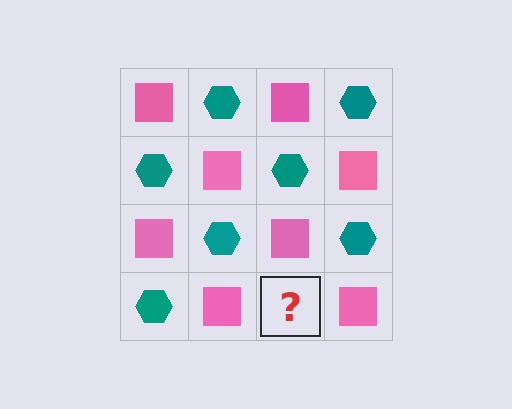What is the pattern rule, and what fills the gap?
The rule is that it alternates pink square and teal hexagon in a checkerboard pattern. The gap should be filled with a teal hexagon.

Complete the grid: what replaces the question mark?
The question mark should be replaced with a teal hexagon.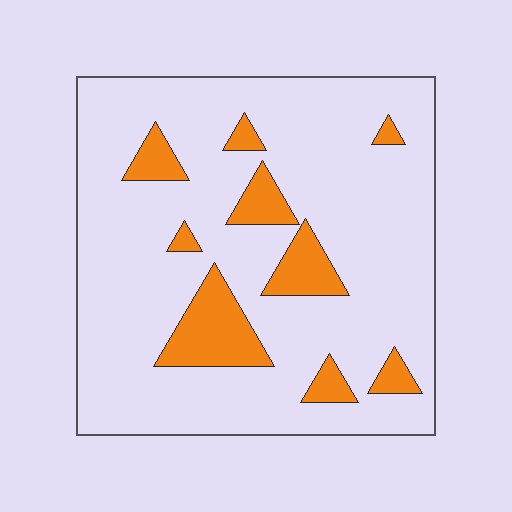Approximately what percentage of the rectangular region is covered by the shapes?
Approximately 15%.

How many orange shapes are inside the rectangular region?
9.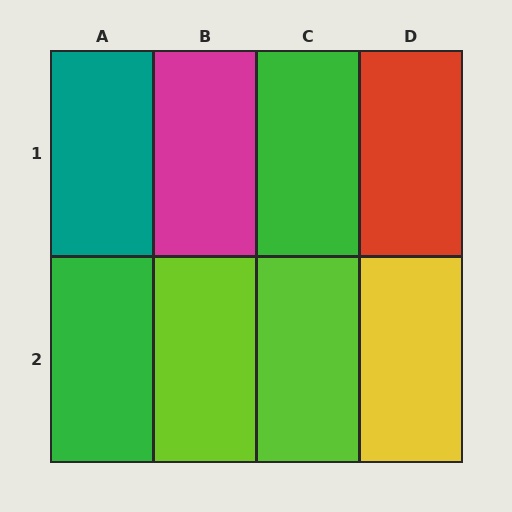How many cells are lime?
2 cells are lime.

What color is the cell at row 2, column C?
Lime.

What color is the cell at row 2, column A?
Green.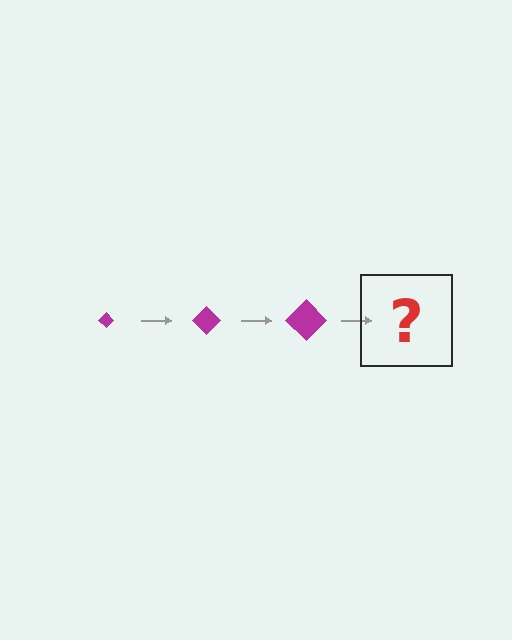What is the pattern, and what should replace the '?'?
The pattern is that the diamond gets progressively larger each step. The '?' should be a magenta diamond, larger than the previous one.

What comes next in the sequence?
The next element should be a magenta diamond, larger than the previous one.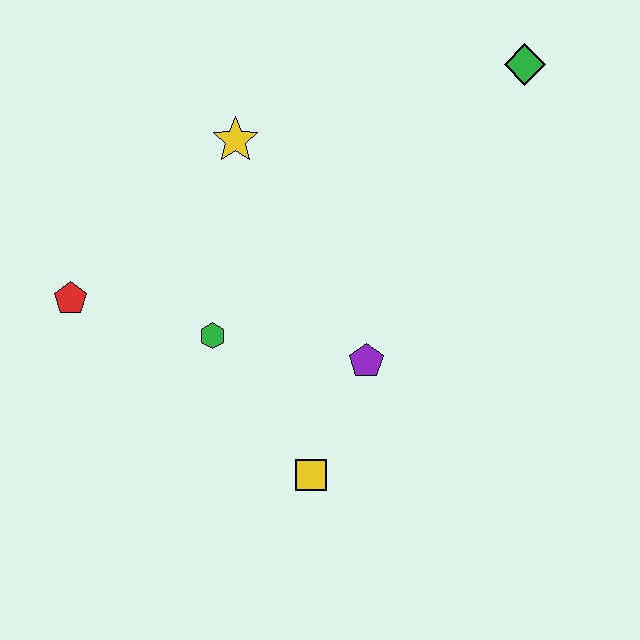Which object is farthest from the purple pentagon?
The green diamond is farthest from the purple pentagon.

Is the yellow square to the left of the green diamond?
Yes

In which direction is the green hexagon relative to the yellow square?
The green hexagon is above the yellow square.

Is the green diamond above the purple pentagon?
Yes